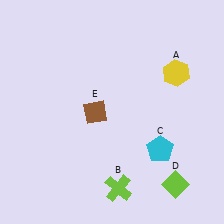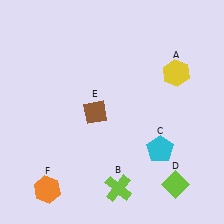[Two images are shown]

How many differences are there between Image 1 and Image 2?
There is 1 difference between the two images.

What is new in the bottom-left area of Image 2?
An orange hexagon (F) was added in the bottom-left area of Image 2.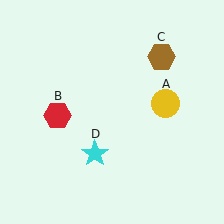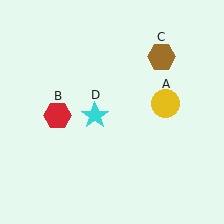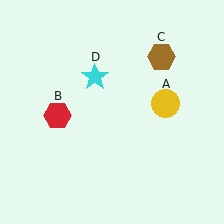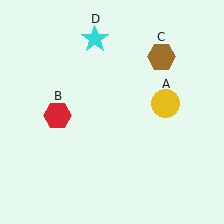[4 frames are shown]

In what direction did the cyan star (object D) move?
The cyan star (object D) moved up.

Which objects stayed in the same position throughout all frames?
Yellow circle (object A) and red hexagon (object B) and brown hexagon (object C) remained stationary.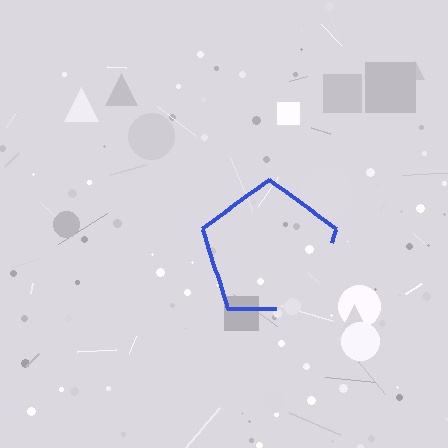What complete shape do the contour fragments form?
The contour fragments form a pentagon.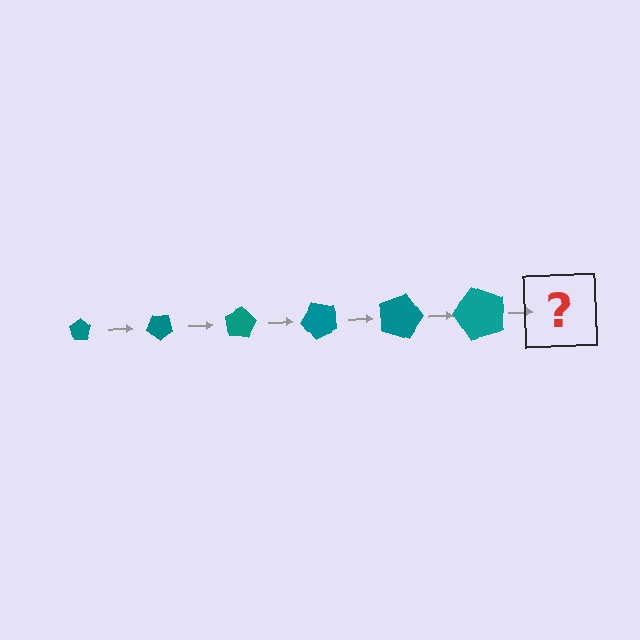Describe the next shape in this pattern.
It should be a pentagon, larger than the previous one and rotated 240 degrees from the start.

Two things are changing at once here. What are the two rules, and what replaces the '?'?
The two rules are that the pentagon grows larger each step and it rotates 40 degrees each step. The '?' should be a pentagon, larger than the previous one and rotated 240 degrees from the start.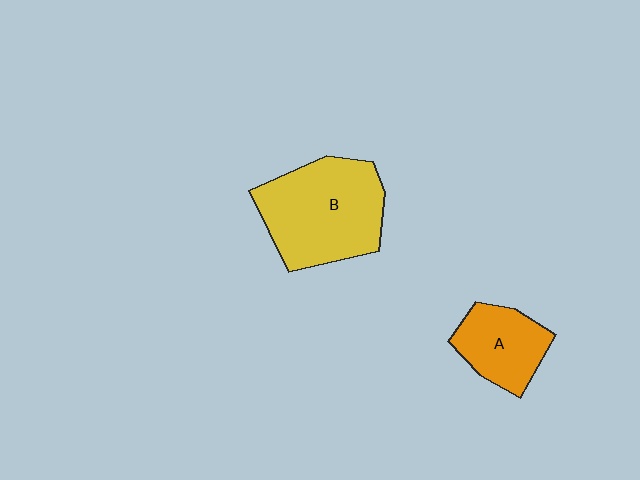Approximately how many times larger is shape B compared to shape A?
Approximately 1.9 times.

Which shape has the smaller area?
Shape A (orange).